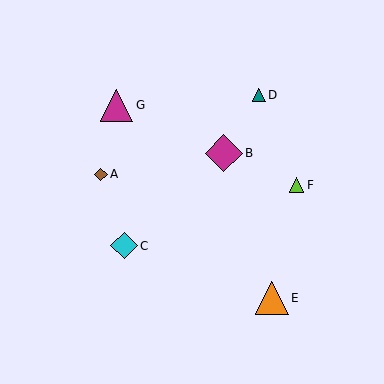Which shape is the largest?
The magenta diamond (labeled B) is the largest.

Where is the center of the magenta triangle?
The center of the magenta triangle is at (117, 105).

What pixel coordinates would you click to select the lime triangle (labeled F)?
Click at (297, 185) to select the lime triangle F.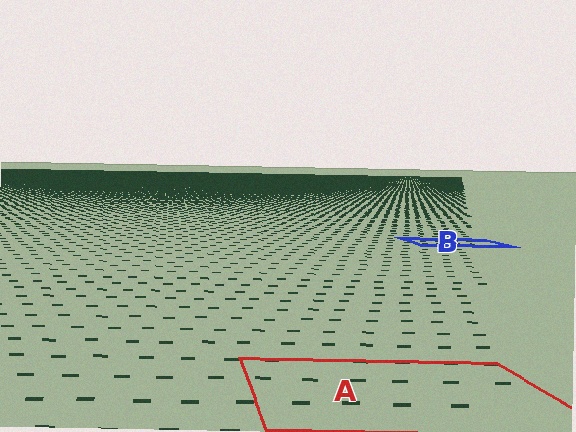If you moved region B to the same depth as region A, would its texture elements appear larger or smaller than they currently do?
They would appear larger. At a closer depth, the same texture elements are projected at a bigger on-screen size.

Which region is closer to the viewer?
Region A is closer. The texture elements there are larger and more spread out.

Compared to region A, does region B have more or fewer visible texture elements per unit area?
Region B has more texture elements per unit area — they are packed more densely because it is farther away.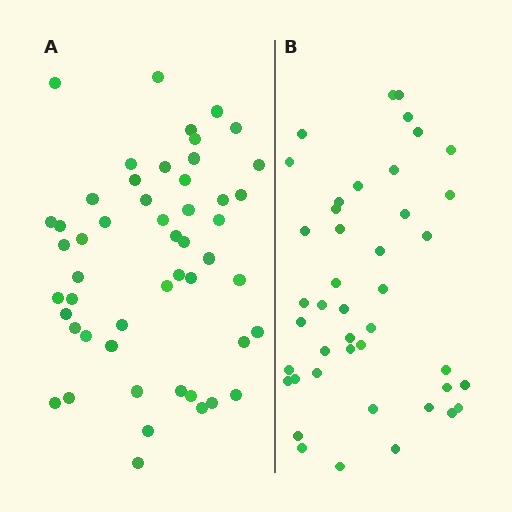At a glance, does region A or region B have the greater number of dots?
Region A (the left region) has more dots.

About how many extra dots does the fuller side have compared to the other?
Region A has roughly 8 or so more dots than region B.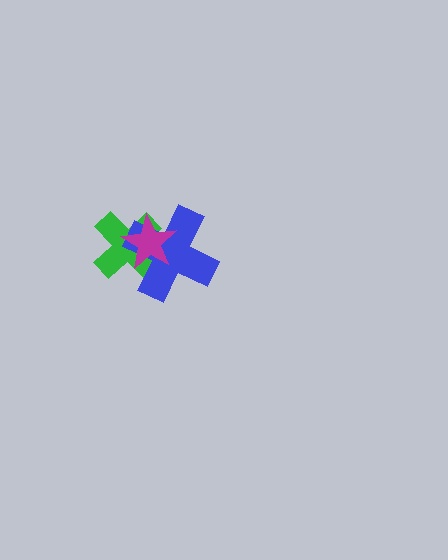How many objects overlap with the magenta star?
2 objects overlap with the magenta star.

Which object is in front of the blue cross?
The magenta star is in front of the blue cross.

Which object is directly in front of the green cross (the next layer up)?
The blue cross is directly in front of the green cross.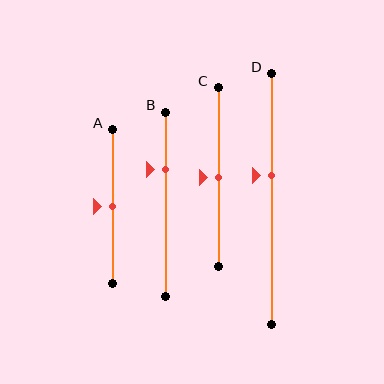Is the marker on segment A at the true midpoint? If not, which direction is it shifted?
Yes, the marker on segment A is at the true midpoint.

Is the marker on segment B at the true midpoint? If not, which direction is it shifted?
No, the marker on segment B is shifted upward by about 19% of the segment length.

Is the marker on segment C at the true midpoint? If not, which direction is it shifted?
Yes, the marker on segment C is at the true midpoint.